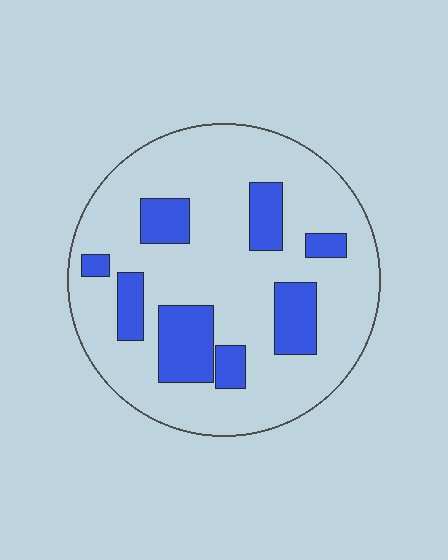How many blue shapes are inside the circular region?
8.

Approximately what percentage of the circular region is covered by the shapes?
Approximately 20%.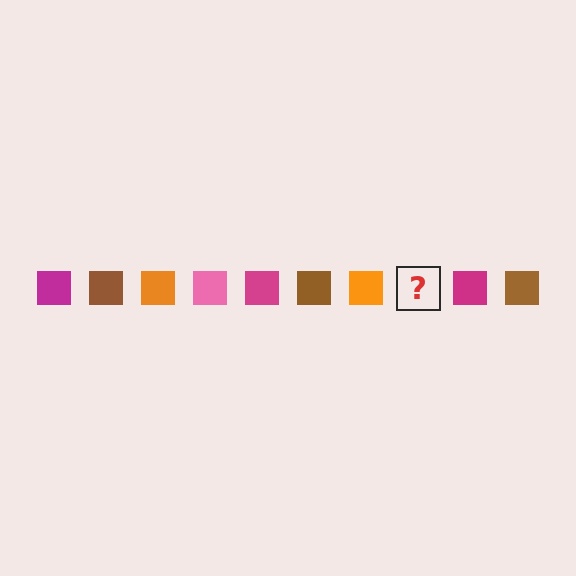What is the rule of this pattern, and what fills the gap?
The rule is that the pattern cycles through magenta, brown, orange, pink squares. The gap should be filled with a pink square.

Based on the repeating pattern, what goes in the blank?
The blank should be a pink square.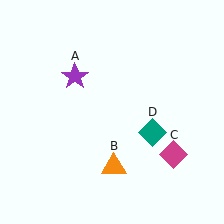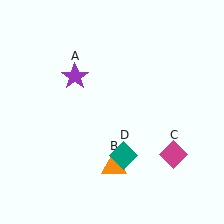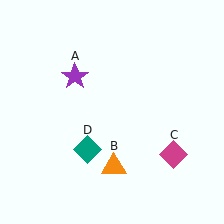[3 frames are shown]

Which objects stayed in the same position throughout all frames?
Purple star (object A) and orange triangle (object B) and magenta diamond (object C) remained stationary.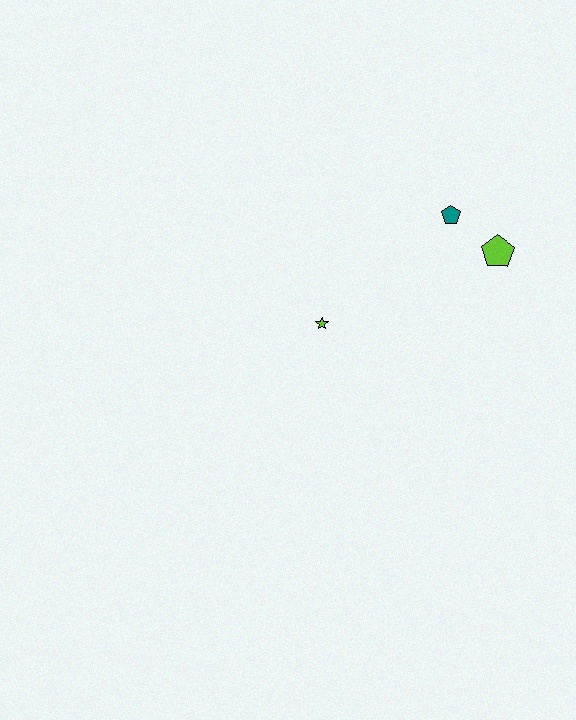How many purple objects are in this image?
There are no purple objects.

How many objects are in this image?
There are 3 objects.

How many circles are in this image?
There are no circles.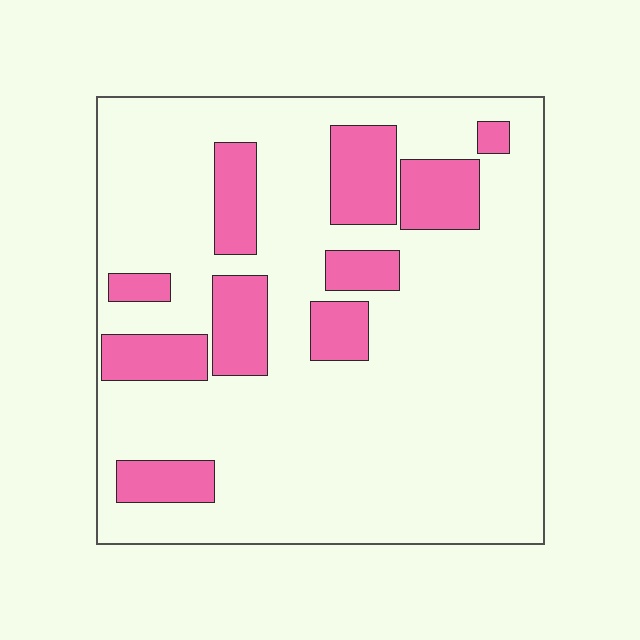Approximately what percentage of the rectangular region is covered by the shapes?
Approximately 20%.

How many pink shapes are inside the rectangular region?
10.